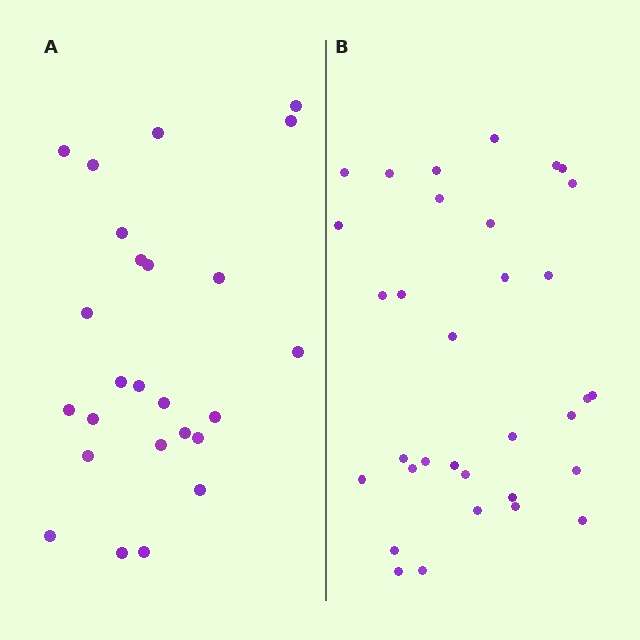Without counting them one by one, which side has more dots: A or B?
Region B (the right region) has more dots.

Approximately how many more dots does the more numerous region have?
Region B has roughly 8 or so more dots than region A.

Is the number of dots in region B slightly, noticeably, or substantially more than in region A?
Region B has noticeably more, but not dramatically so. The ratio is roughly 1.3 to 1.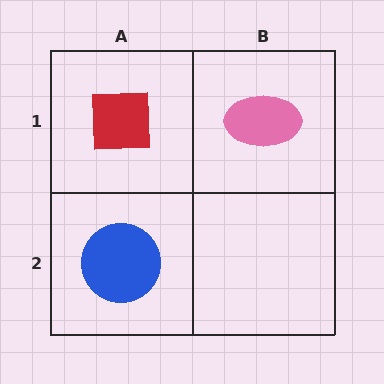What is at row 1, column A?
A red square.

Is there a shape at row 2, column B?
No, that cell is empty.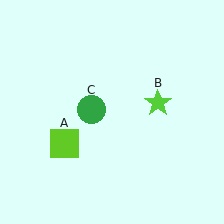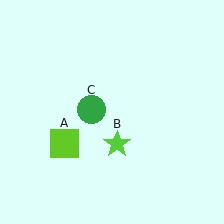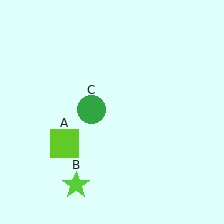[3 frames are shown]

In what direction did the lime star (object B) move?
The lime star (object B) moved down and to the left.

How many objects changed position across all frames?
1 object changed position: lime star (object B).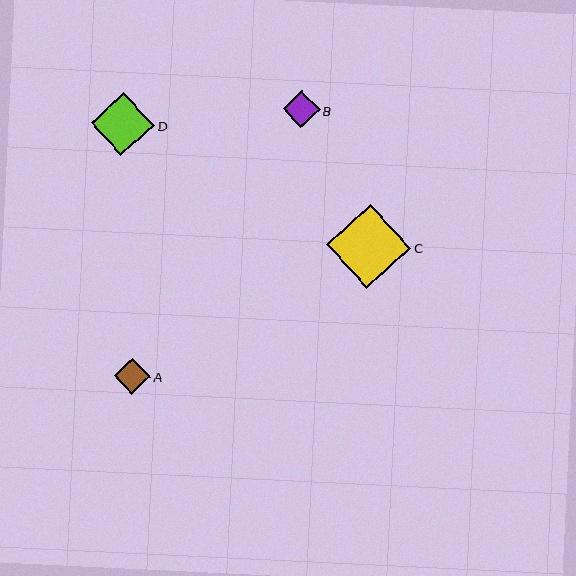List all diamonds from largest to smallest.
From largest to smallest: C, D, B, A.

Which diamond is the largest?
Diamond C is the largest with a size of approximately 84 pixels.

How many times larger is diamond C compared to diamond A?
Diamond C is approximately 2.3 times the size of diamond A.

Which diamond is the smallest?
Diamond A is the smallest with a size of approximately 37 pixels.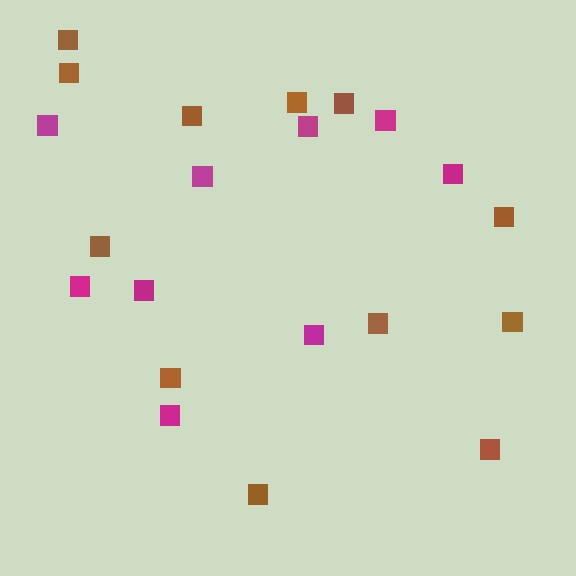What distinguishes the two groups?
There are 2 groups: one group of brown squares (12) and one group of magenta squares (9).